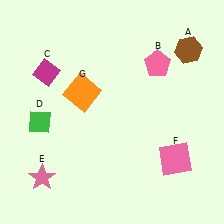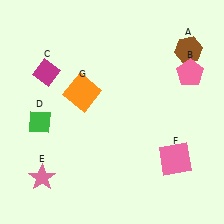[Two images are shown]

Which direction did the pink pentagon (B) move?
The pink pentagon (B) moved right.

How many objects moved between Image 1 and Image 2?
1 object moved between the two images.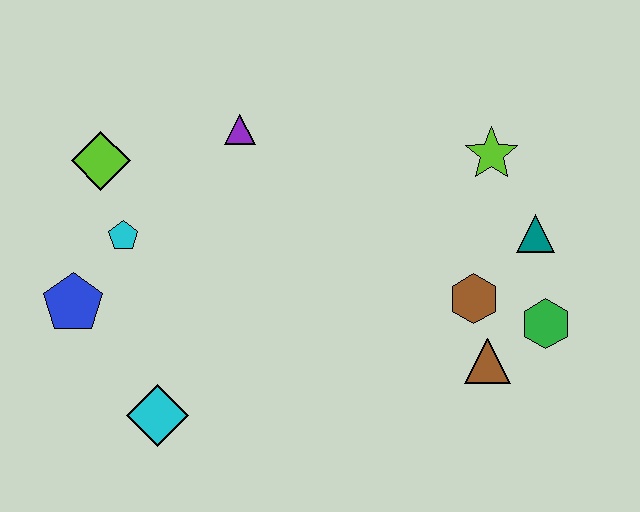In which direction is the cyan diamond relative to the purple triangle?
The cyan diamond is below the purple triangle.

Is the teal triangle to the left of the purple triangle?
No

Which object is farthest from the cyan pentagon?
The green hexagon is farthest from the cyan pentagon.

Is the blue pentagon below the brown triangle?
No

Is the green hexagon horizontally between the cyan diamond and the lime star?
No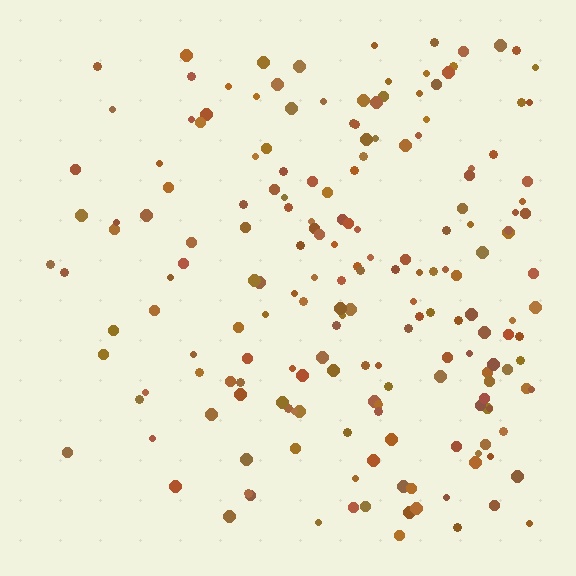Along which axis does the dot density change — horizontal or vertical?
Horizontal.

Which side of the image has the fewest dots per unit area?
The left.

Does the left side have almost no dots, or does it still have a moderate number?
Still a moderate number, just noticeably fewer than the right.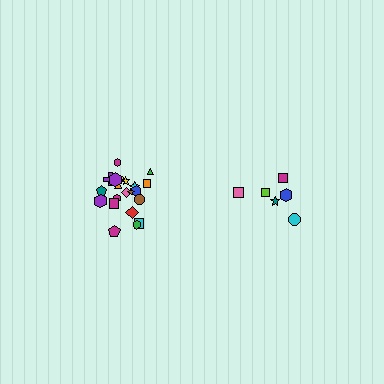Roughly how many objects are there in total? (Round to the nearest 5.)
Roughly 30 objects in total.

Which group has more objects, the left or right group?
The left group.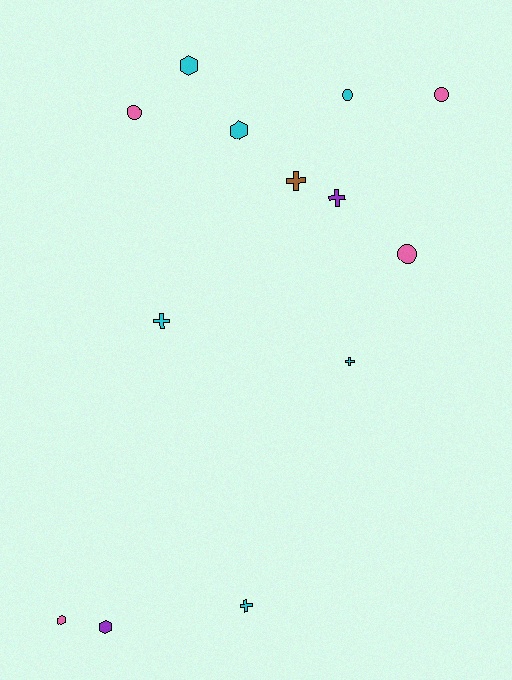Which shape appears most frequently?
Cross, with 5 objects.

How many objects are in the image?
There are 13 objects.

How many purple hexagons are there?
There is 1 purple hexagon.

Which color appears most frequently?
Cyan, with 6 objects.